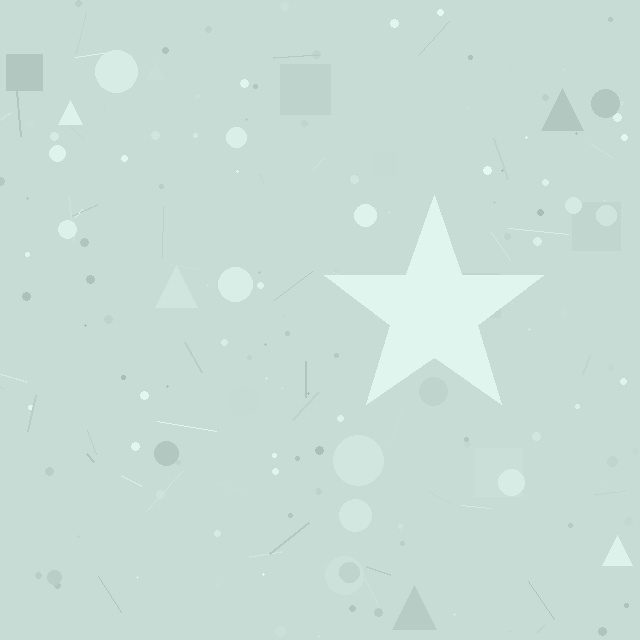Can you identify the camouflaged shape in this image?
The camouflaged shape is a star.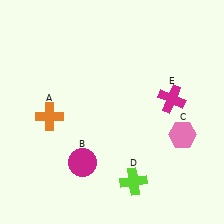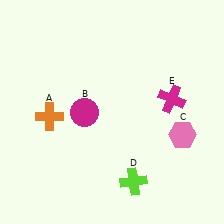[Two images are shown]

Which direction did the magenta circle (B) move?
The magenta circle (B) moved up.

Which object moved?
The magenta circle (B) moved up.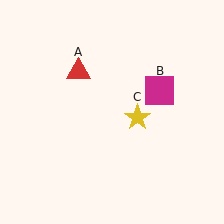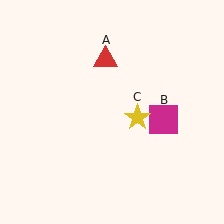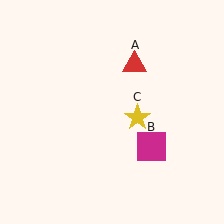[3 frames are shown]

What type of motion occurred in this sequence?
The red triangle (object A), magenta square (object B) rotated clockwise around the center of the scene.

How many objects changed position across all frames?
2 objects changed position: red triangle (object A), magenta square (object B).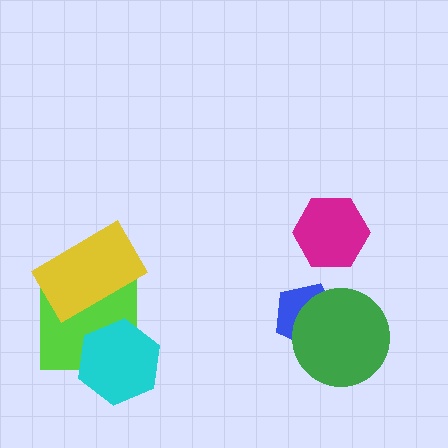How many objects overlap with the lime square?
2 objects overlap with the lime square.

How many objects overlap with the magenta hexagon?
0 objects overlap with the magenta hexagon.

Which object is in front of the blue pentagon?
The green circle is in front of the blue pentagon.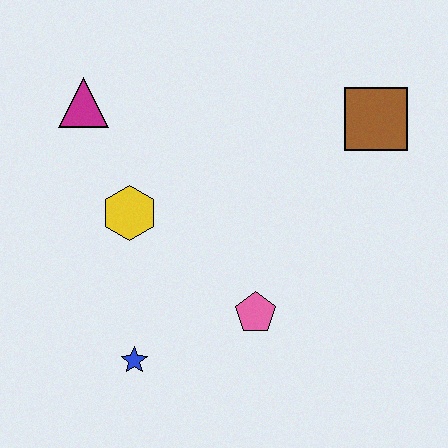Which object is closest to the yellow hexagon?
The magenta triangle is closest to the yellow hexagon.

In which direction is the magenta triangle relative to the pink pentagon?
The magenta triangle is above the pink pentagon.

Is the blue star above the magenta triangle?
No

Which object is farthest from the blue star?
The brown square is farthest from the blue star.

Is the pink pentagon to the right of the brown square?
No